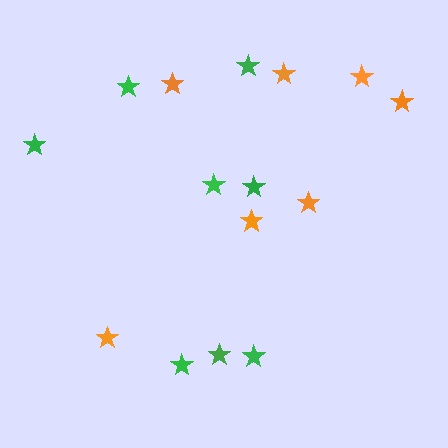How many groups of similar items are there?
There are 2 groups: one group of green stars (8) and one group of orange stars (7).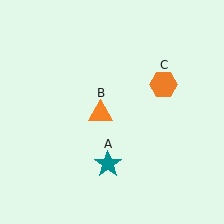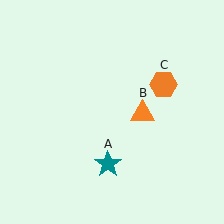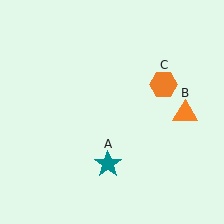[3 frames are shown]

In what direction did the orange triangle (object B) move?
The orange triangle (object B) moved right.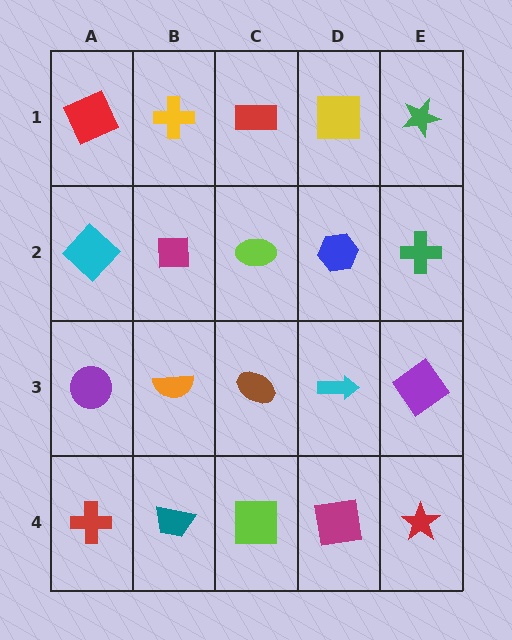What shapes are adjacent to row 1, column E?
A green cross (row 2, column E), a yellow square (row 1, column D).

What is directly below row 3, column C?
A lime square.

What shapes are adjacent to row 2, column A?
A red square (row 1, column A), a purple circle (row 3, column A), a magenta square (row 2, column B).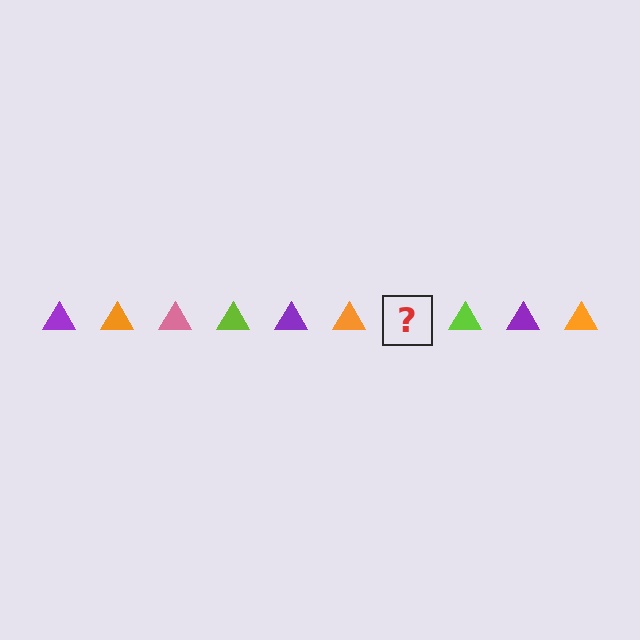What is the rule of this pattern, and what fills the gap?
The rule is that the pattern cycles through purple, orange, pink, lime triangles. The gap should be filled with a pink triangle.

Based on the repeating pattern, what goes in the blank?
The blank should be a pink triangle.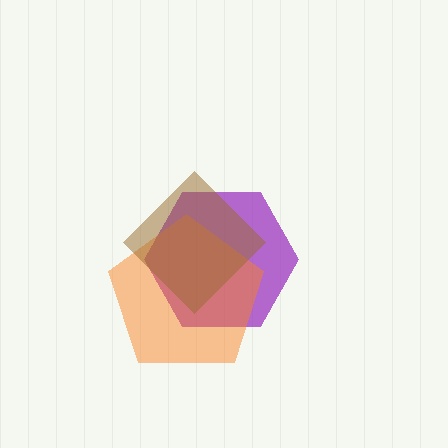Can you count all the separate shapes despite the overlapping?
Yes, there are 3 separate shapes.